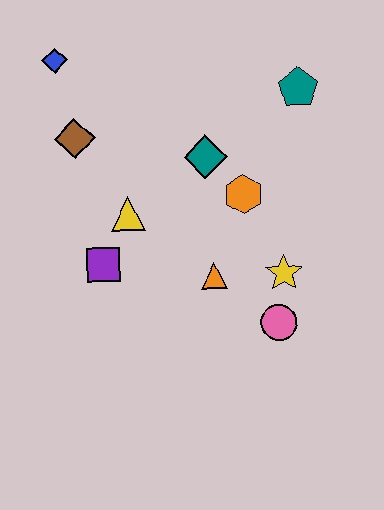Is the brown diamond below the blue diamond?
Yes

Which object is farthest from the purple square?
The teal pentagon is farthest from the purple square.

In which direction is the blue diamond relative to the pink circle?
The blue diamond is above the pink circle.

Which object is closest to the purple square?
The yellow triangle is closest to the purple square.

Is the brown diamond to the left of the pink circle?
Yes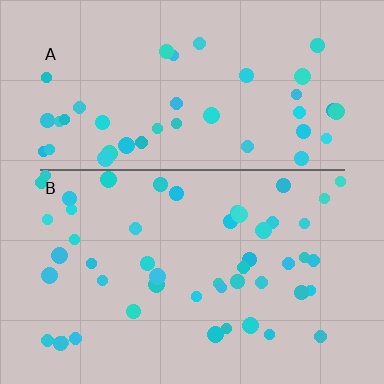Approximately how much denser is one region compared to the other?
Approximately 1.2× — region B over region A.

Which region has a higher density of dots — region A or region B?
B (the bottom).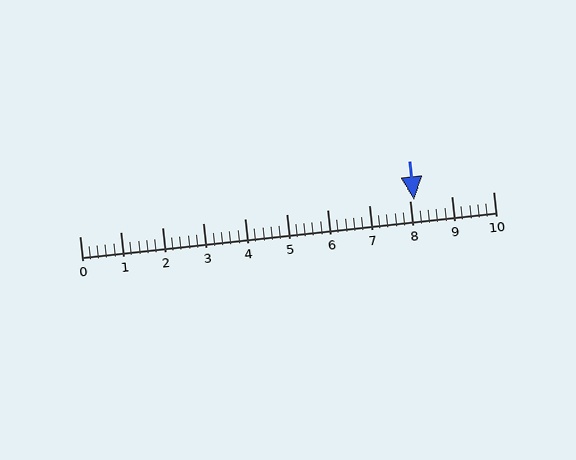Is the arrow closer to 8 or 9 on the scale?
The arrow is closer to 8.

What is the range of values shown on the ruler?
The ruler shows values from 0 to 10.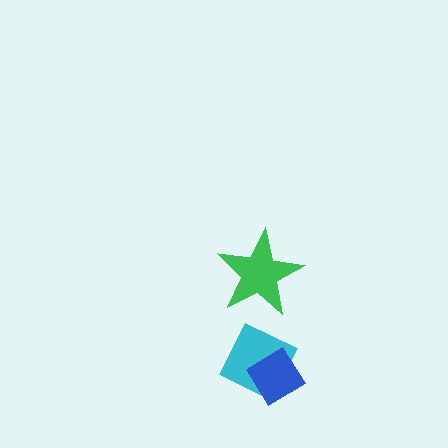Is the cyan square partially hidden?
Yes, it is partially covered by another shape.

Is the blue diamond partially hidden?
No, no other shape covers it.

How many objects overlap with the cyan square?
1 object overlaps with the cyan square.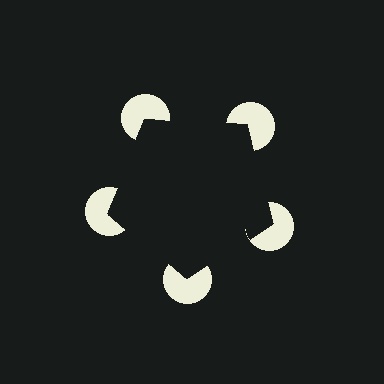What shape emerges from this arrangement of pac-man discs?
An illusory pentagon — its edges are inferred from the aligned wedge cuts in the pac-man discs, not physically drawn.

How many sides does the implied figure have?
5 sides.